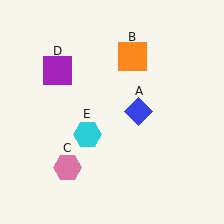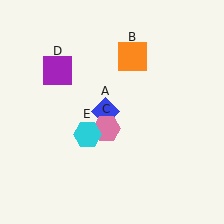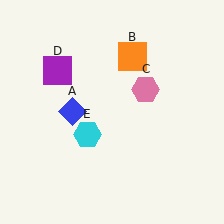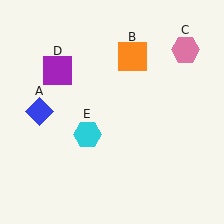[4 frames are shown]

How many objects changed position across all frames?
2 objects changed position: blue diamond (object A), pink hexagon (object C).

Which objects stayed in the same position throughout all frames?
Orange square (object B) and purple square (object D) and cyan hexagon (object E) remained stationary.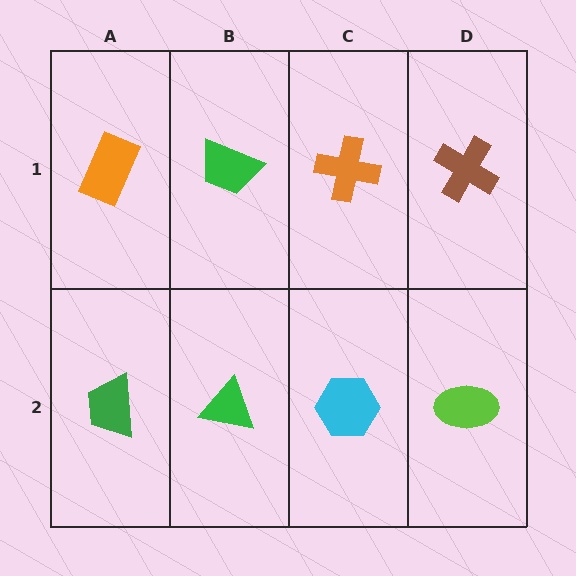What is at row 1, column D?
A brown cross.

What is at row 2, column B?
A green triangle.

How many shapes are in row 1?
4 shapes.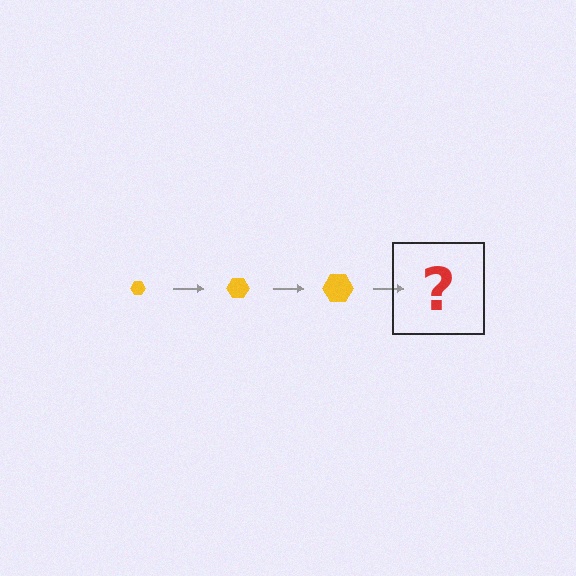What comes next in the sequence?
The next element should be a yellow hexagon, larger than the previous one.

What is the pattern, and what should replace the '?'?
The pattern is that the hexagon gets progressively larger each step. The '?' should be a yellow hexagon, larger than the previous one.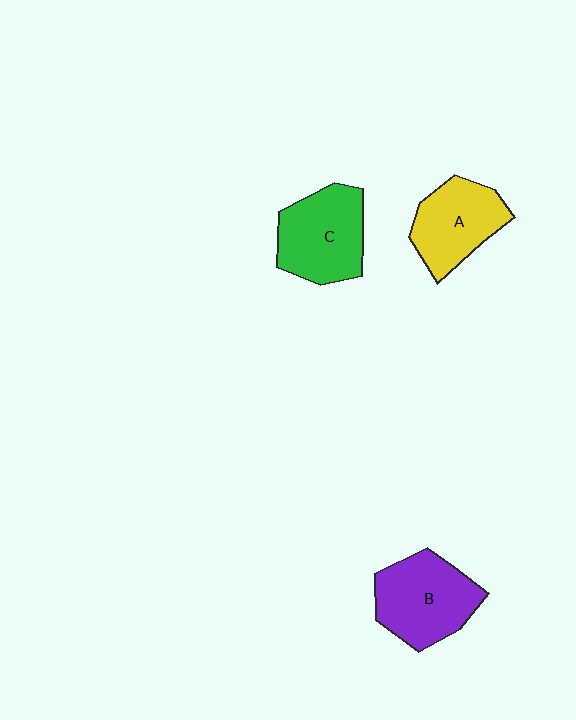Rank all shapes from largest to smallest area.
From largest to smallest: B (purple), C (green), A (yellow).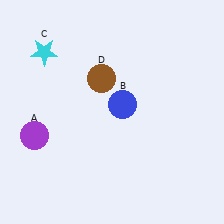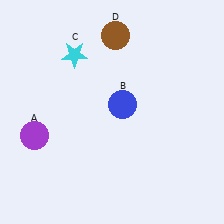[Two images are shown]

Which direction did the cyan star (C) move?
The cyan star (C) moved right.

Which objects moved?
The objects that moved are: the cyan star (C), the brown circle (D).